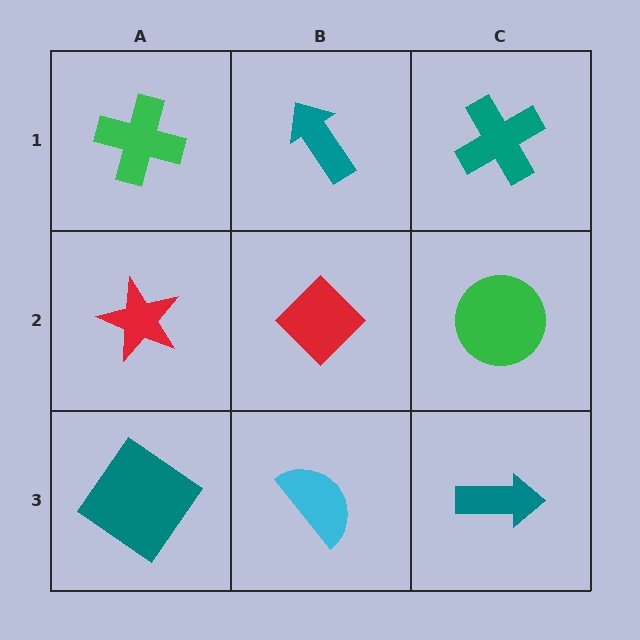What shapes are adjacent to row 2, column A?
A green cross (row 1, column A), a teal diamond (row 3, column A), a red diamond (row 2, column B).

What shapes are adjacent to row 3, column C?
A green circle (row 2, column C), a cyan semicircle (row 3, column B).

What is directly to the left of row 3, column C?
A cyan semicircle.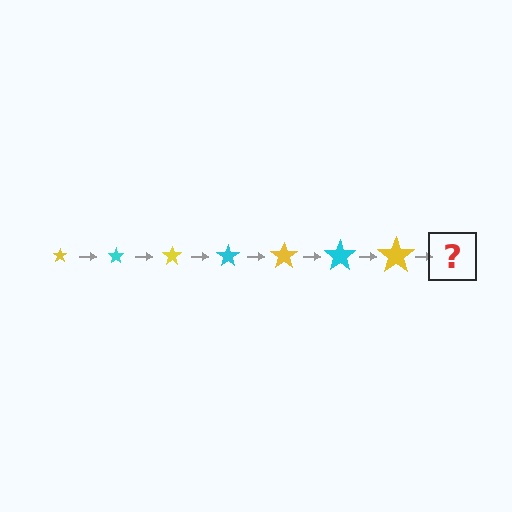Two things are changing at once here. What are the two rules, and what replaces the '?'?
The two rules are that the star grows larger each step and the color cycles through yellow and cyan. The '?' should be a cyan star, larger than the previous one.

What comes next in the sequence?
The next element should be a cyan star, larger than the previous one.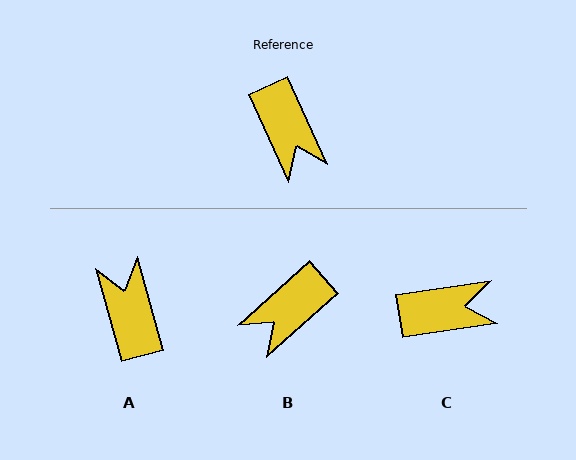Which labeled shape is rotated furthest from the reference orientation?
A, about 171 degrees away.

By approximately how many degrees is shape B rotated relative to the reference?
Approximately 73 degrees clockwise.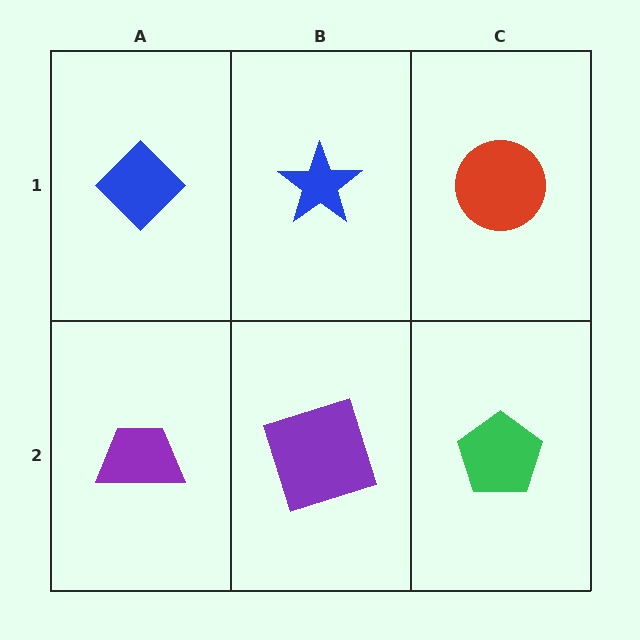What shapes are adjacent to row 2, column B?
A blue star (row 1, column B), a purple trapezoid (row 2, column A), a green pentagon (row 2, column C).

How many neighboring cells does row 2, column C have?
2.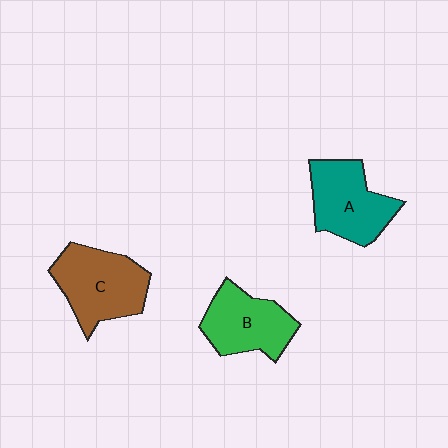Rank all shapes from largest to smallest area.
From largest to smallest: C (brown), A (teal), B (green).